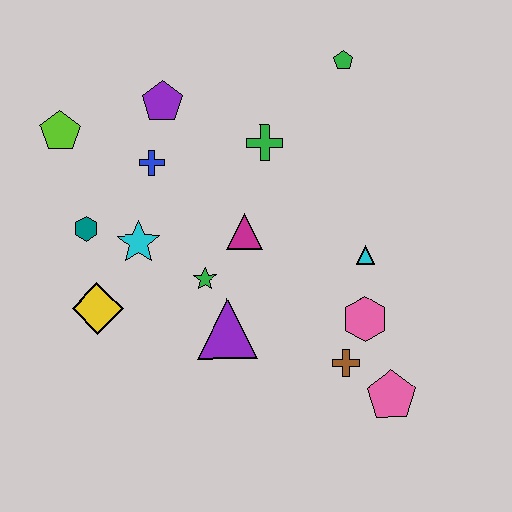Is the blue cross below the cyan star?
No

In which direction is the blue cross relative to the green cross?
The blue cross is to the left of the green cross.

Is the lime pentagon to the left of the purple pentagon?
Yes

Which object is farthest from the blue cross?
The pink pentagon is farthest from the blue cross.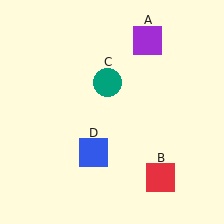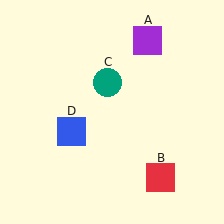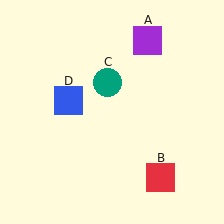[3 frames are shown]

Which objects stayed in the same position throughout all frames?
Purple square (object A) and red square (object B) and teal circle (object C) remained stationary.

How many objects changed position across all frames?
1 object changed position: blue square (object D).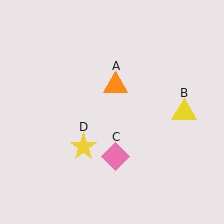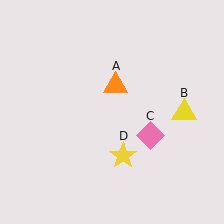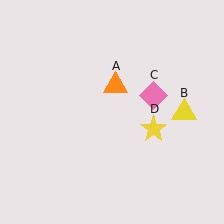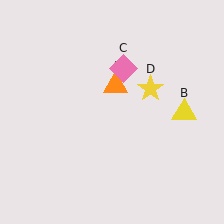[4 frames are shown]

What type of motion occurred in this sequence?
The pink diamond (object C), yellow star (object D) rotated counterclockwise around the center of the scene.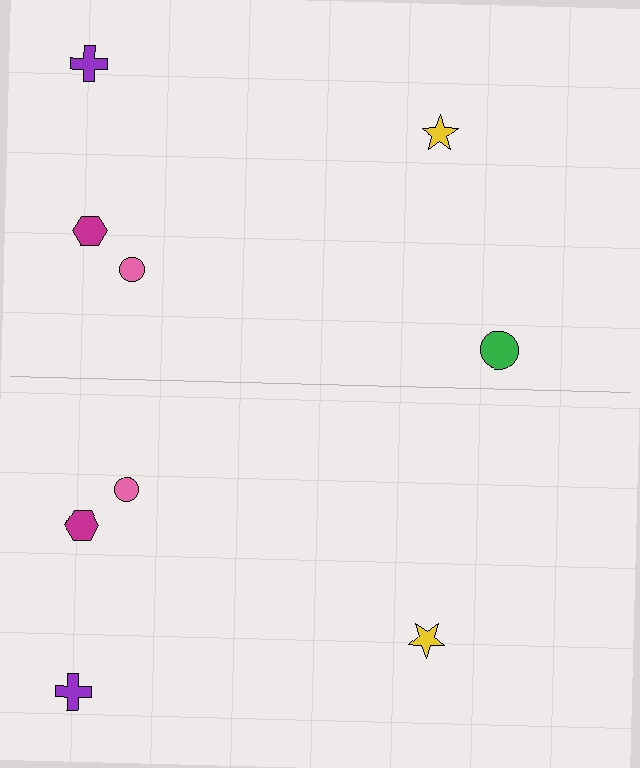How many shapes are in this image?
There are 9 shapes in this image.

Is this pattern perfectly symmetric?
No, the pattern is not perfectly symmetric. A green circle is missing from the bottom side.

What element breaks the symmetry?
A green circle is missing from the bottom side.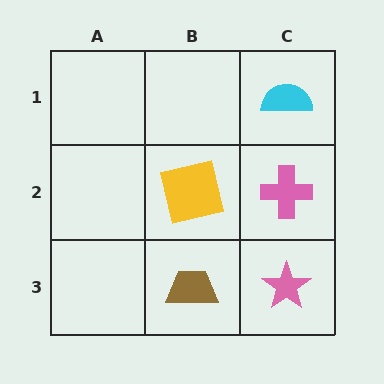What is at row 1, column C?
A cyan semicircle.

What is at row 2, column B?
A yellow square.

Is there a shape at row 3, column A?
No, that cell is empty.